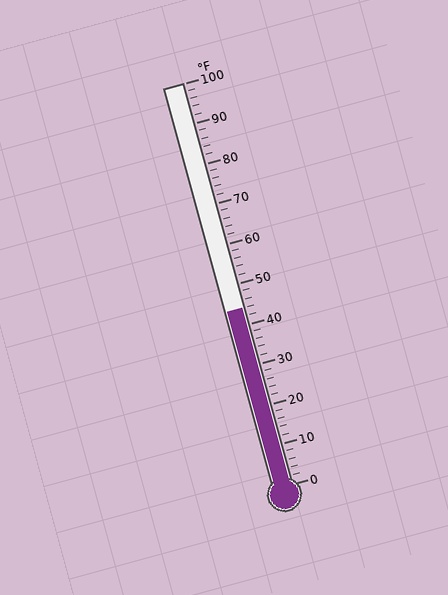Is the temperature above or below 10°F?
The temperature is above 10°F.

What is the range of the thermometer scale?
The thermometer scale ranges from 0°F to 100°F.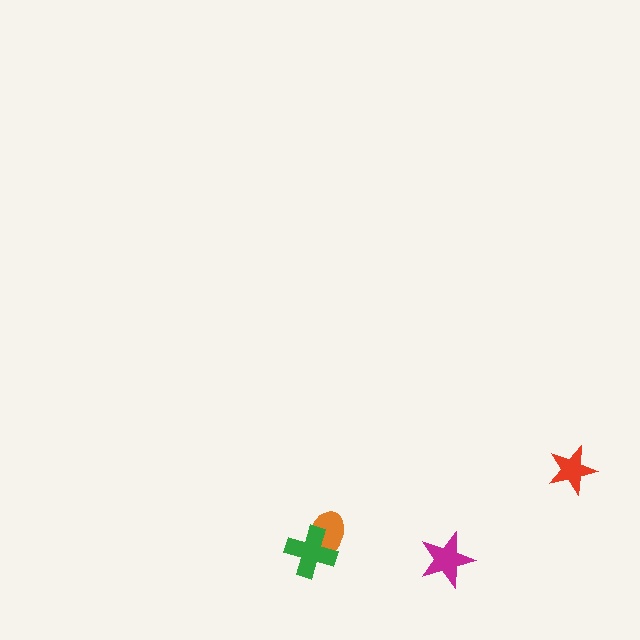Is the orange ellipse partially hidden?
Yes, it is partially covered by another shape.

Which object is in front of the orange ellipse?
The green cross is in front of the orange ellipse.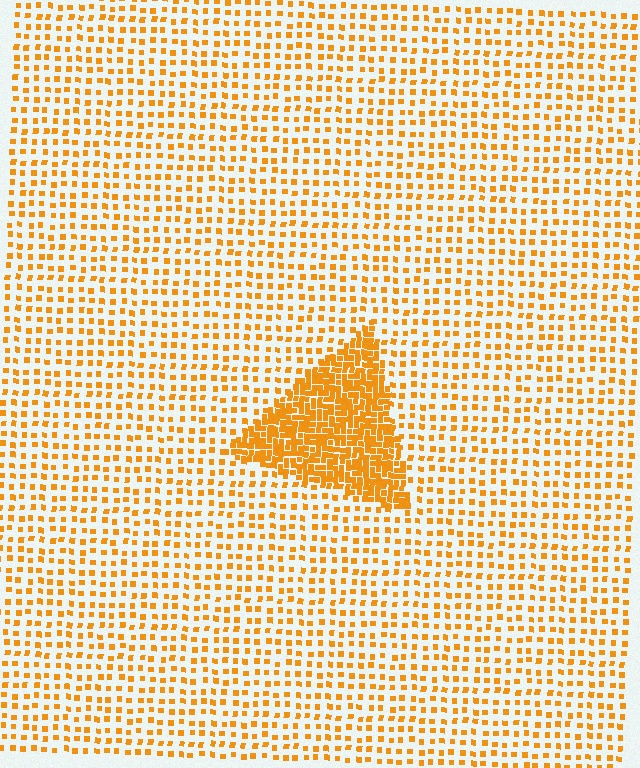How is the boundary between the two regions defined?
The boundary is defined by a change in element density (approximately 2.9x ratio). All elements are the same color, size, and shape.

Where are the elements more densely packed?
The elements are more densely packed inside the triangle boundary.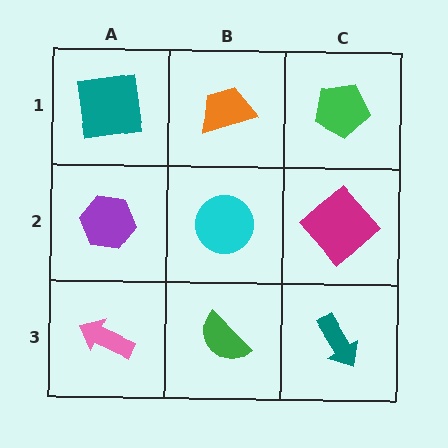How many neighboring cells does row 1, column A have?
2.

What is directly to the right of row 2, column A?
A cyan circle.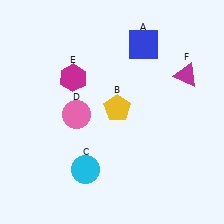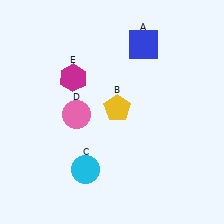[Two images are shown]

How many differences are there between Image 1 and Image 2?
There is 1 difference between the two images.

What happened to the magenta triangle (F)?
The magenta triangle (F) was removed in Image 2. It was in the top-right area of Image 1.